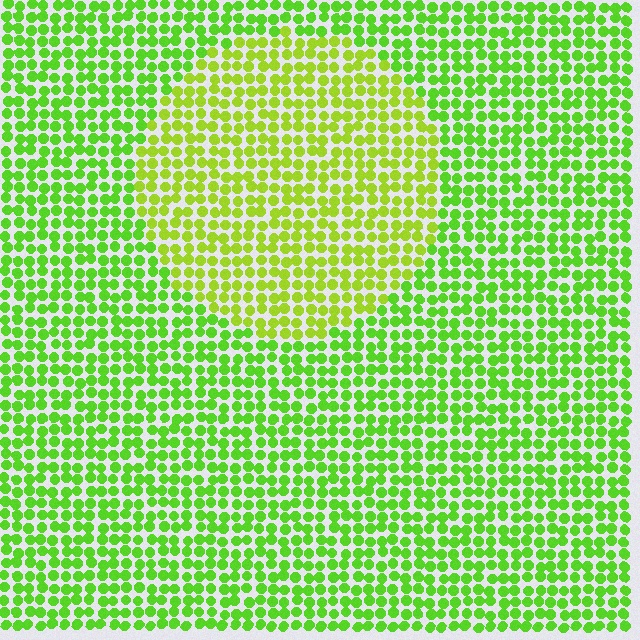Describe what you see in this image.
The image is filled with small lime elements in a uniform arrangement. A circle-shaped region is visible where the elements are tinted to a slightly different hue, forming a subtle color boundary.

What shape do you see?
I see a circle.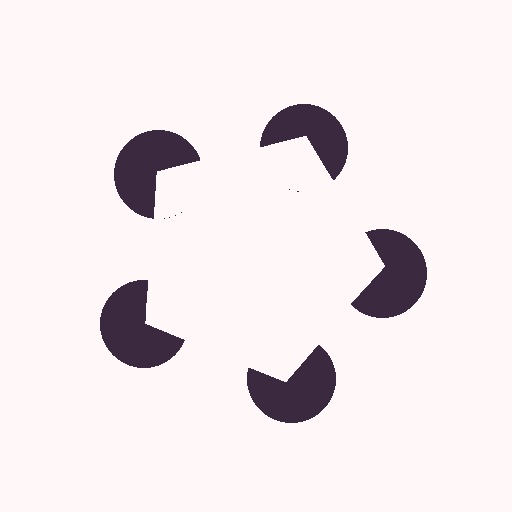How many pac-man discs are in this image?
There are 5 — one at each vertex of the illusory pentagon.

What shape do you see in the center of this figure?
An illusory pentagon — its edges are inferred from the aligned wedge cuts in the pac-man discs, not physically drawn.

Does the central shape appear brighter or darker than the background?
It typically appears slightly brighter than the background, even though no actual brightness change is drawn.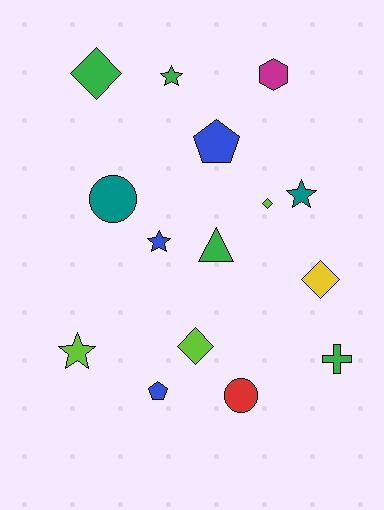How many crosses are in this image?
There is 1 cross.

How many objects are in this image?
There are 15 objects.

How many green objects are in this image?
There are 4 green objects.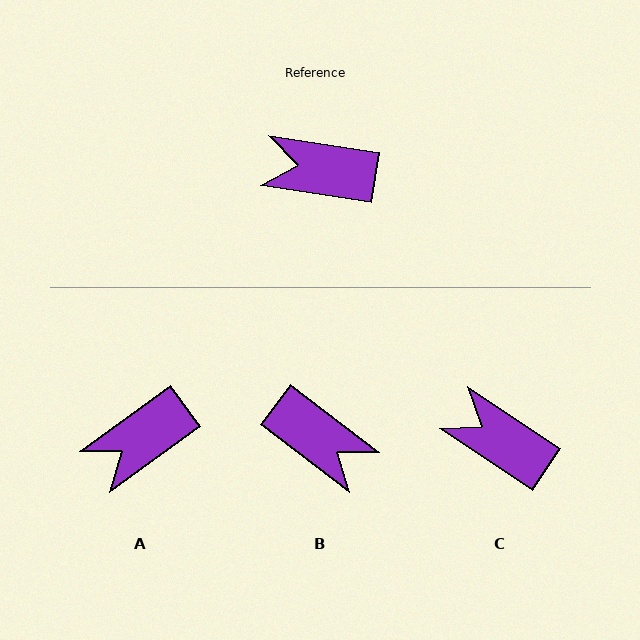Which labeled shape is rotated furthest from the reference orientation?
B, about 151 degrees away.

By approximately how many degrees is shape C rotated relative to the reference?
Approximately 25 degrees clockwise.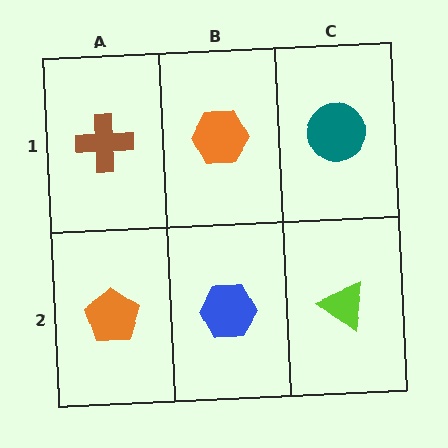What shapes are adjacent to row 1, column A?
An orange pentagon (row 2, column A), an orange hexagon (row 1, column B).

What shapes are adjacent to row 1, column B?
A blue hexagon (row 2, column B), a brown cross (row 1, column A), a teal circle (row 1, column C).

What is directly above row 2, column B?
An orange hexagon.